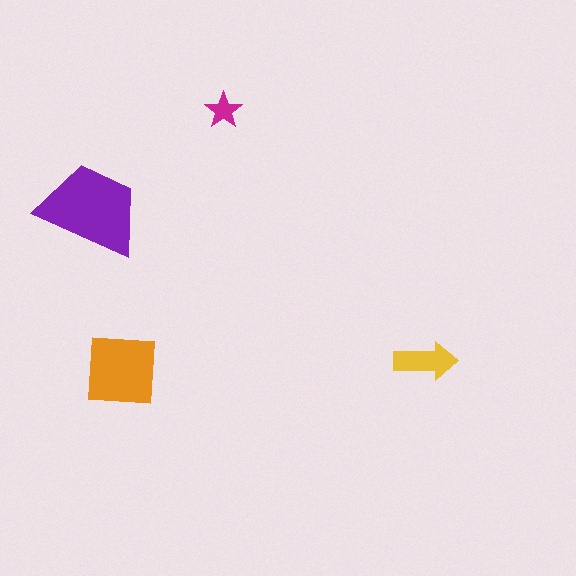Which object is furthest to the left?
The purple trapezoid is leftmost.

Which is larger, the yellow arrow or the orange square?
The orange square.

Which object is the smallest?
The magenta star.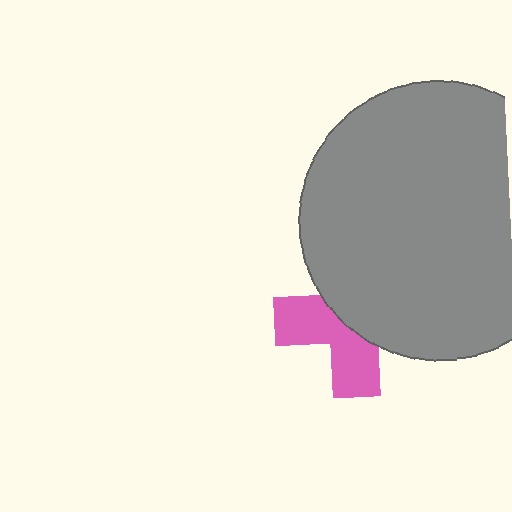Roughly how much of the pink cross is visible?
A small part of it is visible (roughly 45%).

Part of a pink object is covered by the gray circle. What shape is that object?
It is a cross.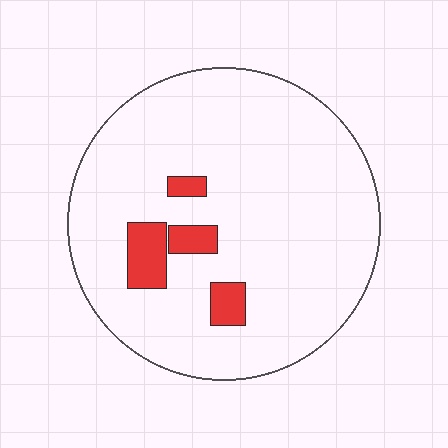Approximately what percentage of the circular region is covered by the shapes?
Approximately 10%.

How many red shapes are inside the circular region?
4.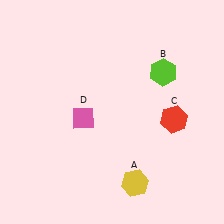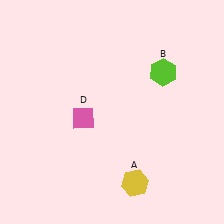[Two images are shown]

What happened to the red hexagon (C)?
The red hexagon (C) was removed in Image 2. It was in the bottom-right area of Image 1.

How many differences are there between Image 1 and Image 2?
There is 1 difference between the two images.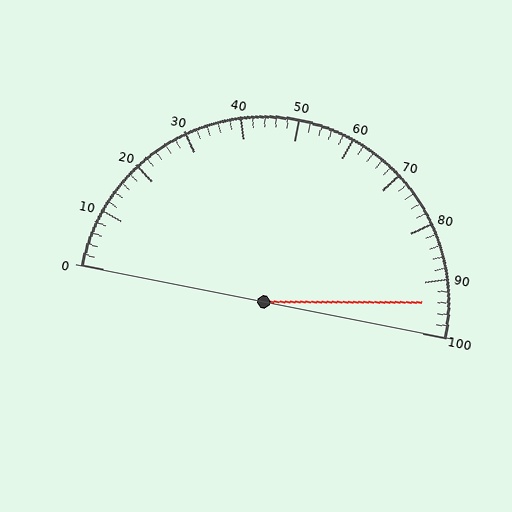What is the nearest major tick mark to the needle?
The nearest major tick mark is 90.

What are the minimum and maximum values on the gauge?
The gauge ranges from 0 to 100.